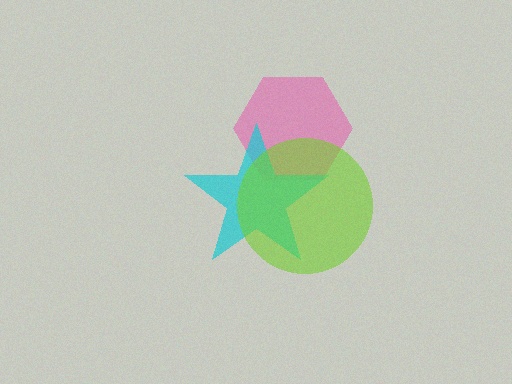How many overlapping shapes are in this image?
There are 3 overlapping shapes in the image.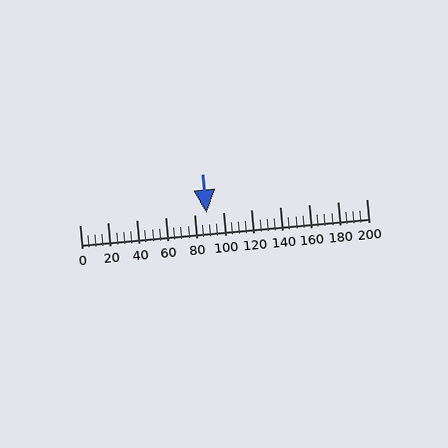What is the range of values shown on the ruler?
The ruler shows values from 0 to 200.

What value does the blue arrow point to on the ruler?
The blue arrow points to approximately 88.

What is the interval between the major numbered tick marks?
The major tick marks are spaced 20 units apart.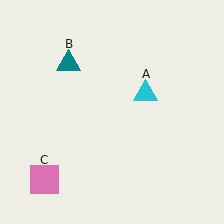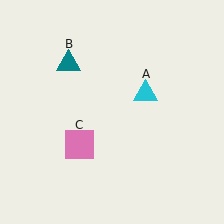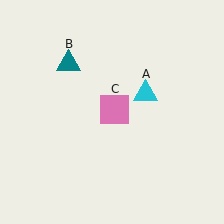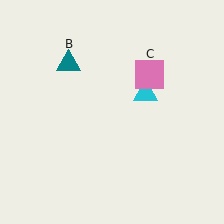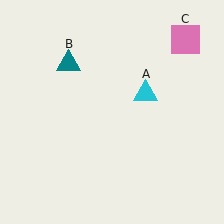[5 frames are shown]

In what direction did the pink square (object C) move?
The pink square (object C) moved up and to the right.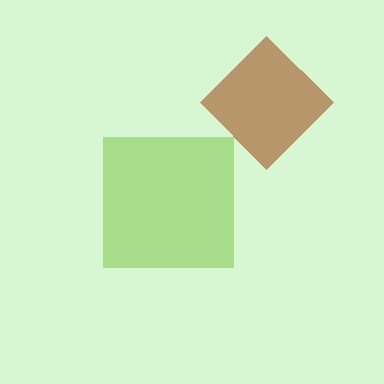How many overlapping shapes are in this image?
There are 2 overlapping shapes in the image.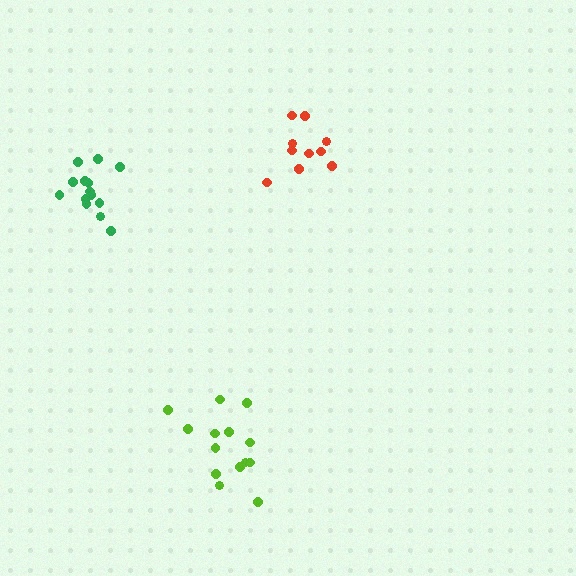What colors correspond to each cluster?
The clusters are colored: lime, red, green.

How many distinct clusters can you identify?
There are 3 distinct clusters.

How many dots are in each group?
Group 1: 14 dots, Group 2: 10 dots, Group 3: 14 dots (38 total).